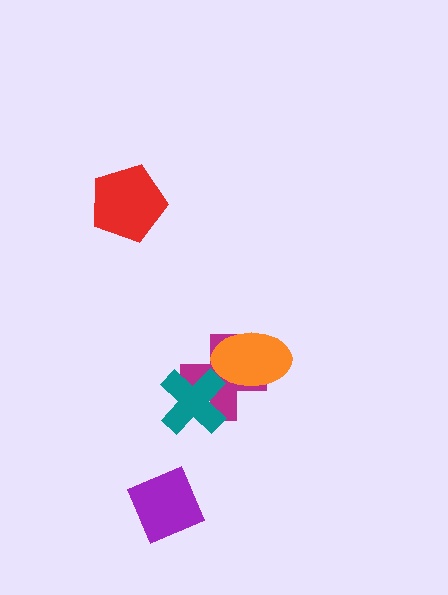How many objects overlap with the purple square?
0 objects overlap with the purple square.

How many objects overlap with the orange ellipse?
1 object overlaps with the orange ellipse.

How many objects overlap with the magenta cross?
2 objects overlap with the magenta cross.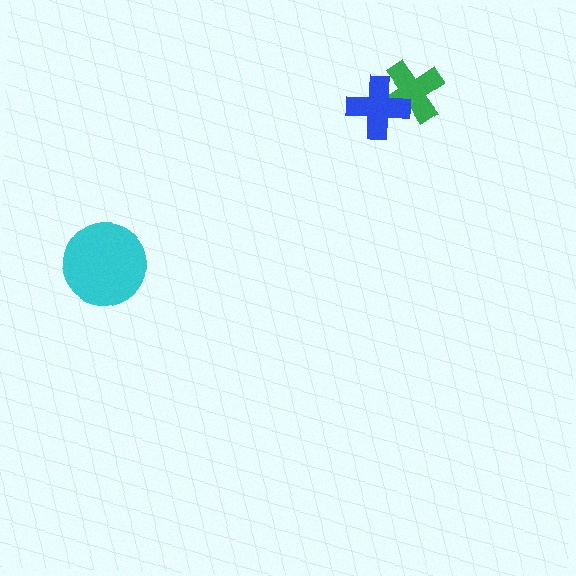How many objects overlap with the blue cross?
1 object overlaps with the blue cross.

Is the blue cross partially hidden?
No, no other shape covers it.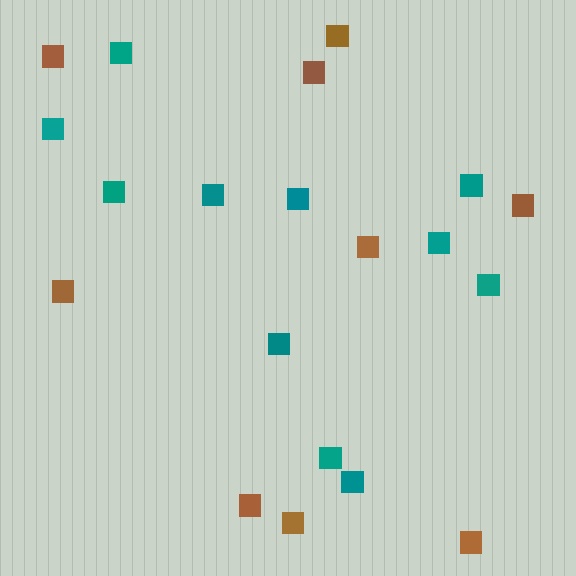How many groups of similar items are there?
There are 2 groups: one group of brown squares (9) and one group of teal squares (11).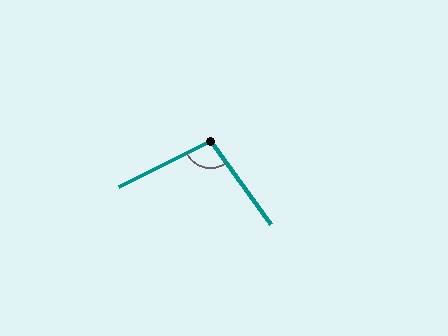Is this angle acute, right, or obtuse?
It is obtuse.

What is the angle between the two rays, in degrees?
Approximately 99 degrees.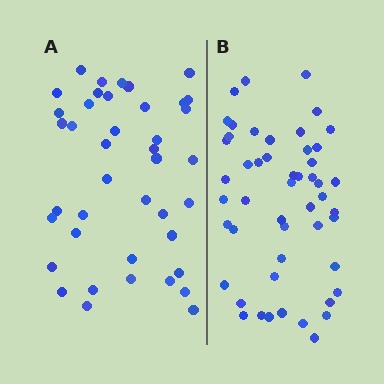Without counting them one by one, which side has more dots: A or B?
Region B (the right region) has more dots.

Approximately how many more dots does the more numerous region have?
Region B has roughly 8 or so more dots than region A.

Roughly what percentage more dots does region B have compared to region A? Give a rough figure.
About 20% more.